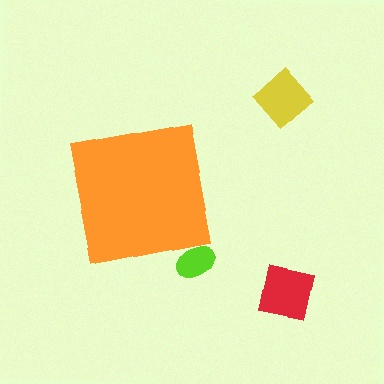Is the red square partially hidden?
No, the red square is fully visible.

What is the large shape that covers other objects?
An orange square.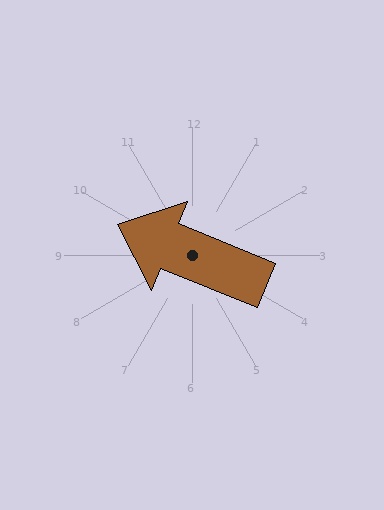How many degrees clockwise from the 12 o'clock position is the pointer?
Approximately 292 degrees.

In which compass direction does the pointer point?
West.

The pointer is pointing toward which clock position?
Roughly 10 o'clock.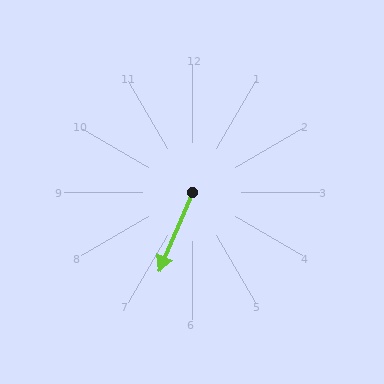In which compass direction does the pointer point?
Southwest.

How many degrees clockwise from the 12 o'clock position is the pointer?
Approximately 203 degrees.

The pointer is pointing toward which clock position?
Roughly 7 o'clock.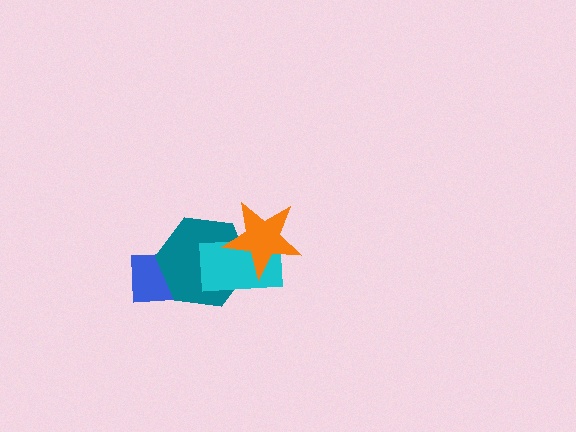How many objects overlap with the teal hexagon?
3 objects overlap with the teal hexagon.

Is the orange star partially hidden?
No, no other shape covers it.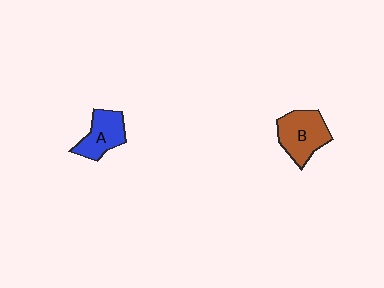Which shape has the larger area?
Shape B (brown).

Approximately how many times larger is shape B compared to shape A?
Approximately 1.2 times.